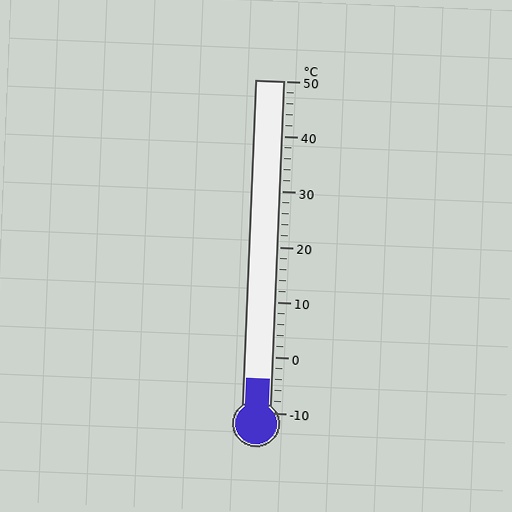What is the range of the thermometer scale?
The thermometer scale ranges from -10°C to 50°C.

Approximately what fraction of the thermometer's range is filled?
The thermometer is filled to approximately 10% of its range.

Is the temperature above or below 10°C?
The temperature is below 10°C.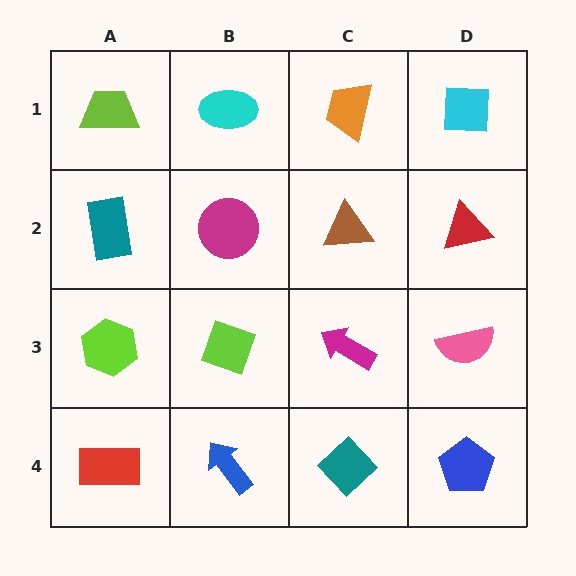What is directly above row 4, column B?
A lime diamond.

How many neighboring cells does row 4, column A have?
2.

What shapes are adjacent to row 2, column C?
An orange trapezoid (row 1, column C), a magenta arrow (row 3, column C), a magenta circle (row 2, column B), a red triangle (row 2, column D).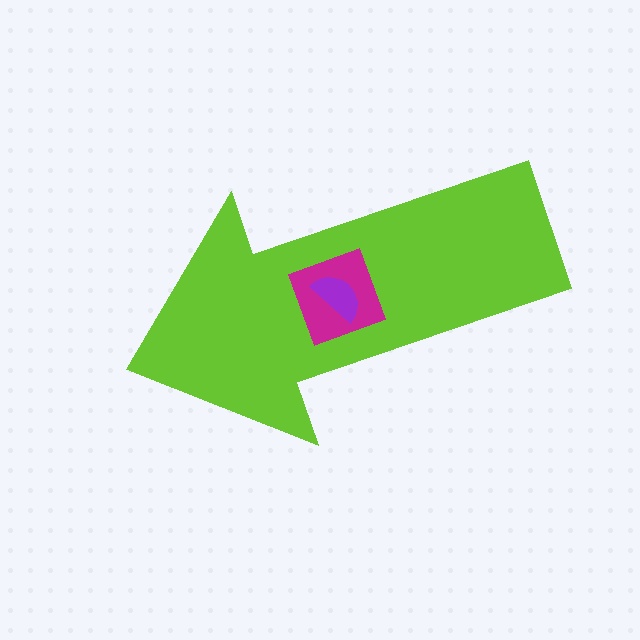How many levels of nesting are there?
3.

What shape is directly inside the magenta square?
The purple semicircle.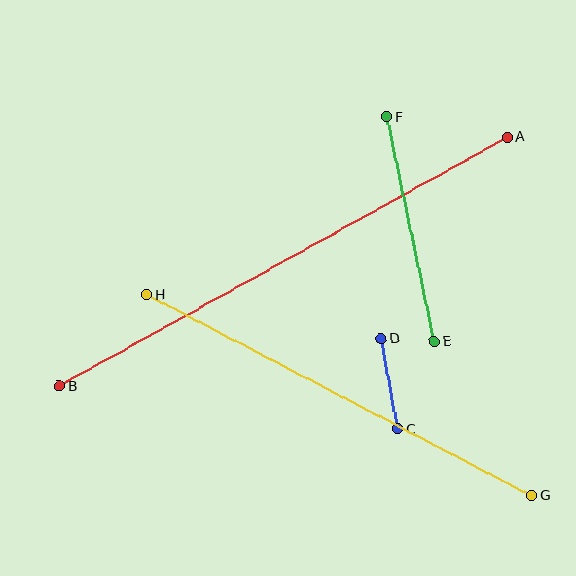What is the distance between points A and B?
The distance is approximately 512 pixels.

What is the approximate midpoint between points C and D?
The midpoint is at approximately (389, 384) pixels.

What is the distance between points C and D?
The distance is approximately 92 pixels.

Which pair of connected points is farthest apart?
Points A and B are farthest apart.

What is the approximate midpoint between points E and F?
The midpoint is at approximately (411, 229) pixels.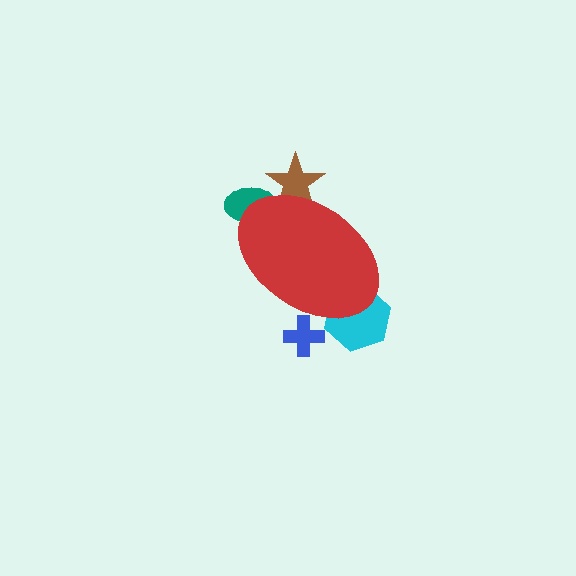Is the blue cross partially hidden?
Yes, the blue cross is partially hidden behind the red ellipse.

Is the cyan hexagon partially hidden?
Yes, the cyan hexagon is partially hidden behind the red ellipse.